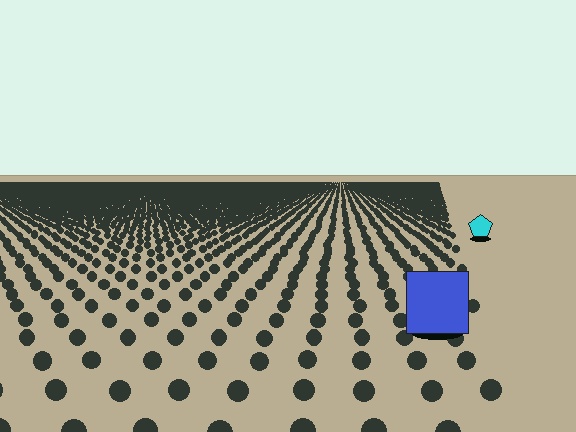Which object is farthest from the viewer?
The cyan pentagon is farthest from the viewer. It appears smaller and the ground texture around it is denser.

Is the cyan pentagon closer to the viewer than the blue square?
No. The blue square is closer — you can tell from the texture gradient: the ground texture is coarser near it.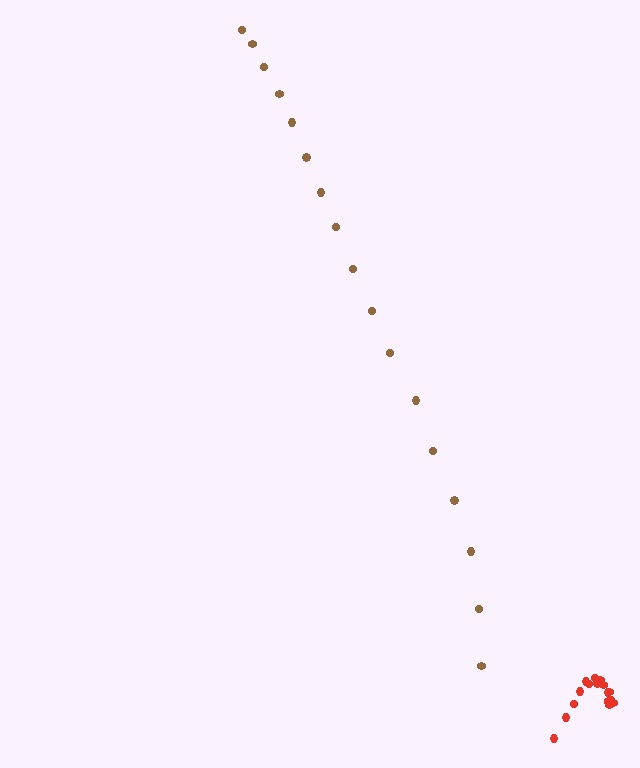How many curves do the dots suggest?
There are 2 distinct paths.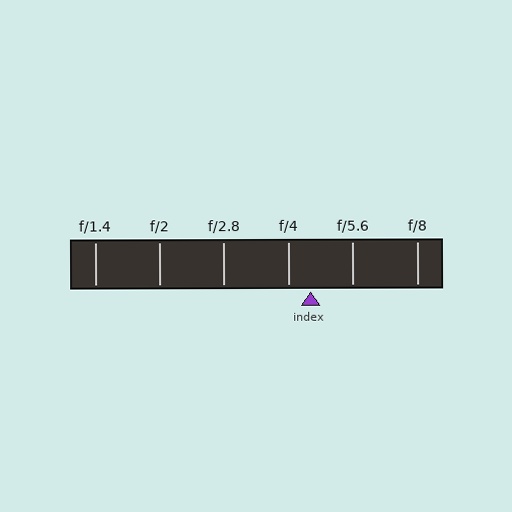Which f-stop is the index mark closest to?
The index mark is closest to f/4.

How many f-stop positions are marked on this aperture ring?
There are 6 f-stop positions marked.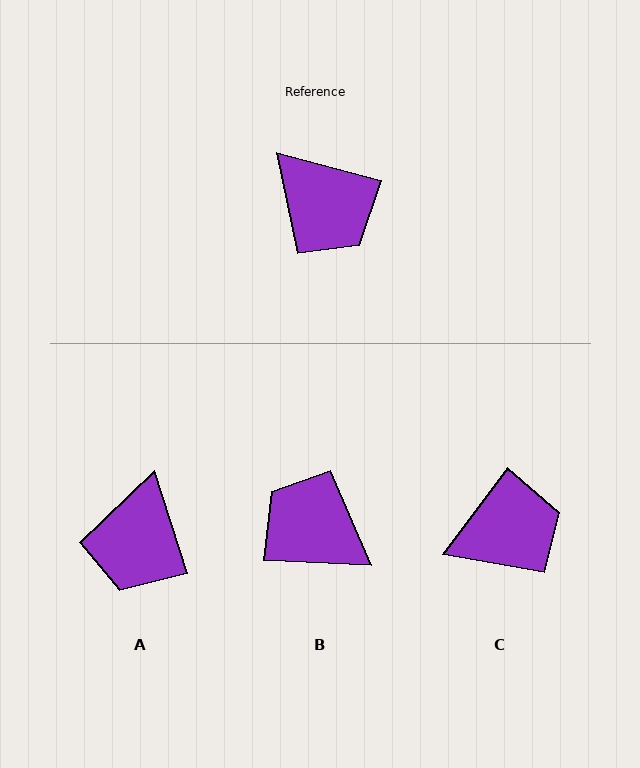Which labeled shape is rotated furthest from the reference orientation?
B, about 168 degrees away.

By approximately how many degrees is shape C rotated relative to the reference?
Approximately 68 degrees counter-clockwise.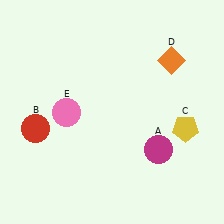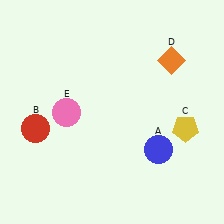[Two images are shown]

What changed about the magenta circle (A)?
In Image 1, A is magenta. In Image 2, it changed to blue.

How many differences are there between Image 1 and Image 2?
There is 1 difference between the two images.